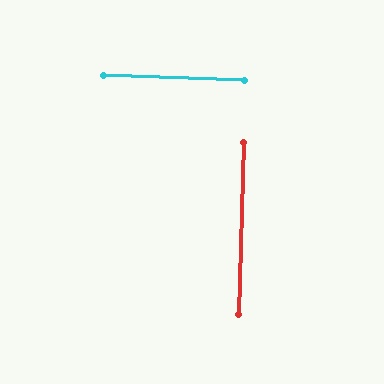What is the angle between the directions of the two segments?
Approximately 90 degrees.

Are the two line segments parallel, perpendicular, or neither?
Perpendicular — they meet at approximately 90°.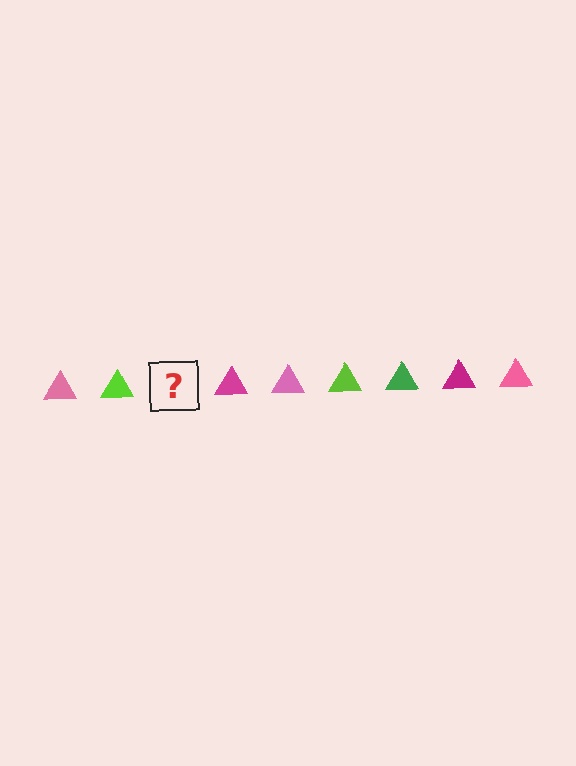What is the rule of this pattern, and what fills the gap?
The rule is that the pattern cycles through pink, lime, green, magenta triangles. The gap should be filled with a green triangle.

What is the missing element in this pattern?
The missing element is a green triangle.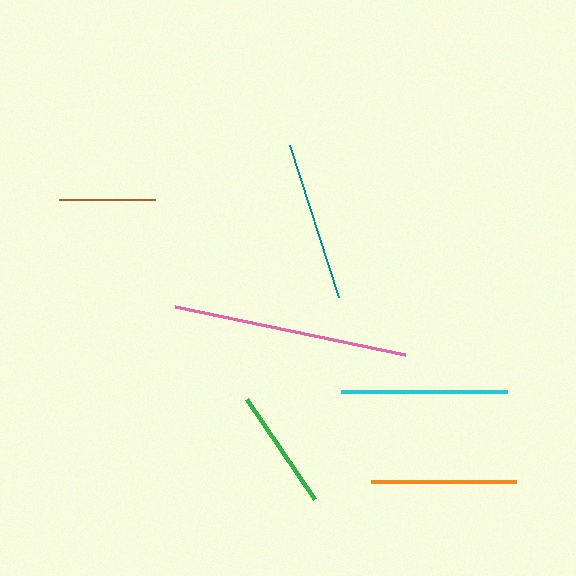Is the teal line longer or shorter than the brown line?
The teal line is longer than the brown line.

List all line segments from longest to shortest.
From longest to shortest: pink, cyan, teal, orange, green, brown.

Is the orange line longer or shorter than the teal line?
The teal line is longer than the orange line.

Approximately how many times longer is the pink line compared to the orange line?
The pink line is approximately 1.6 times the length of the orange line.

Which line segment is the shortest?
The brown line is the shortest at approximately 96 pixels.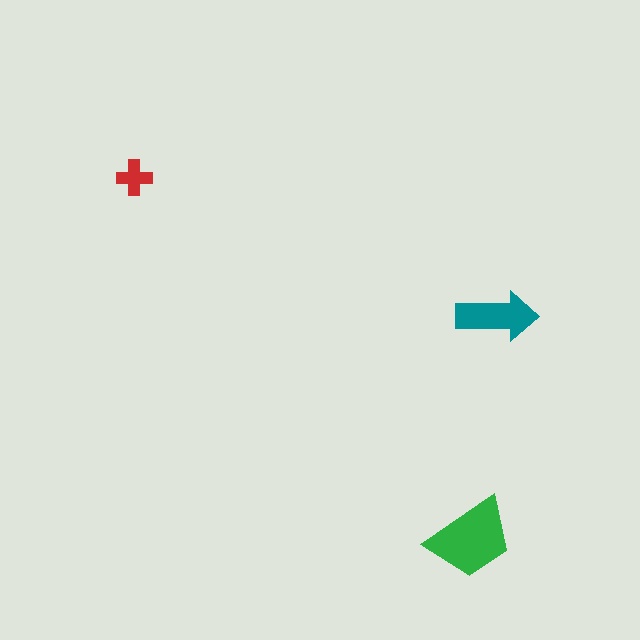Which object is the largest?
The green trapezoid.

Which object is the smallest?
The red cross.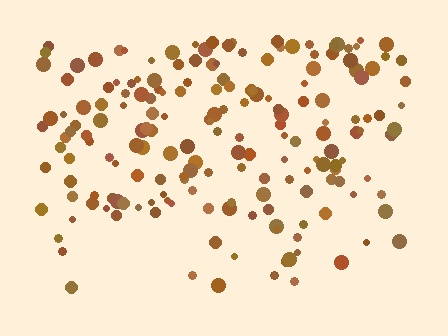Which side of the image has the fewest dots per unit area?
The bottom.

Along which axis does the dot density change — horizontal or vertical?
Vertical.